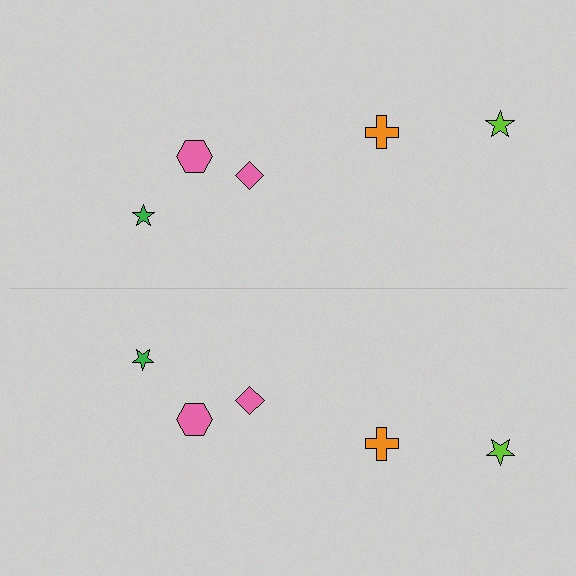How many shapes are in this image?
There are 10 shapes in this image.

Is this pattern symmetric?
Yes, this pattern has bilateral (reflection) symmetry.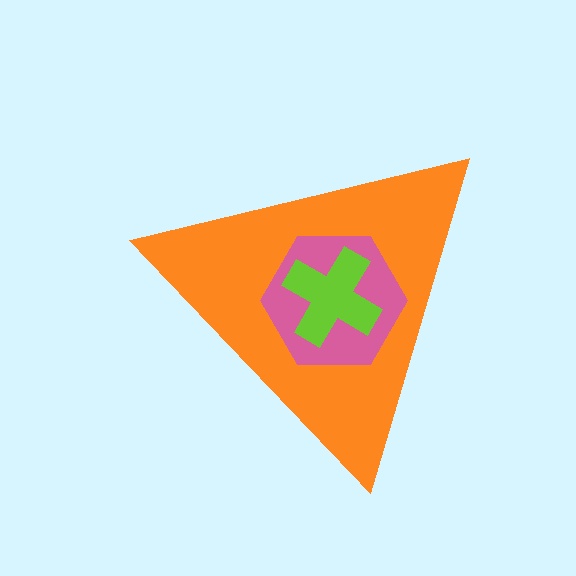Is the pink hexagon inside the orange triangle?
Yes.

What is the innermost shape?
The lime cross.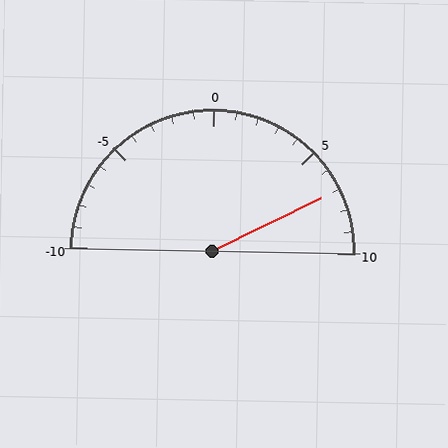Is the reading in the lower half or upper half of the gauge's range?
The reading is in the upper half of the range (-10 to 10).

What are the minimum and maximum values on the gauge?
The gauge ranges from -10 to 10.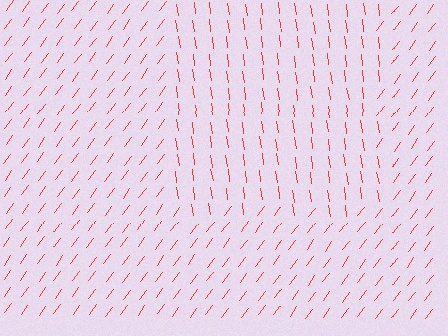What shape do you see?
I see a rectangle.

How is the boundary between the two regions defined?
The boundary is defined purely by a change in line orientation (approximately 45 degrees difference). All lines are the same color and thickness.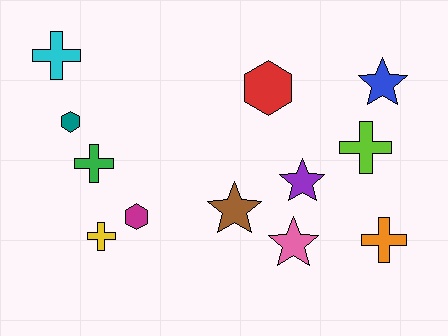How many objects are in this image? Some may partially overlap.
There are 12 objects.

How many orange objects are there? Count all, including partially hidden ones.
There is 1 orange object.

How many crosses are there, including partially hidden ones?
There are 5 crosses.